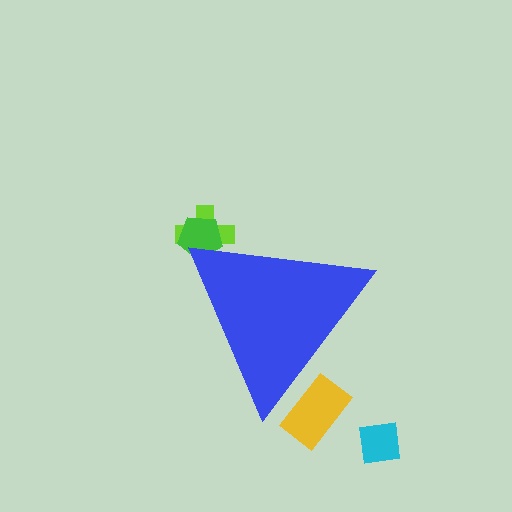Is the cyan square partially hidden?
No, the cyan square is fully visible.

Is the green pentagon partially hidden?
Yes, the green pentagon is partially hidden behind the blue triangle.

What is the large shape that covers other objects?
A blue triangle.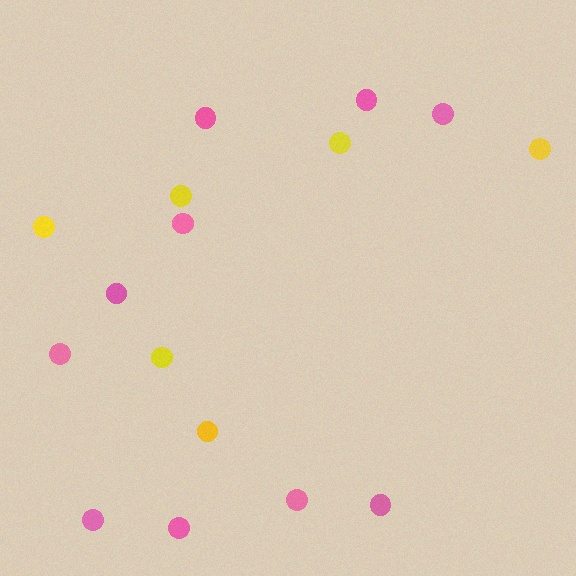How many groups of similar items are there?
There are 2 groups: one group of pink circles (10) and one group of yellow circles (6).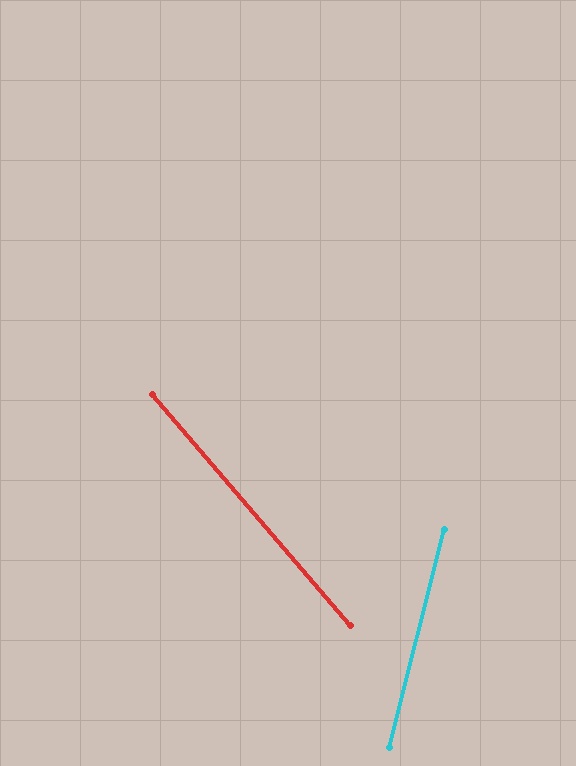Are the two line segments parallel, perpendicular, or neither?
Neither parallel nor perpendicular — they differ by about 55°.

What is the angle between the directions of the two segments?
Approximately 55 degrees.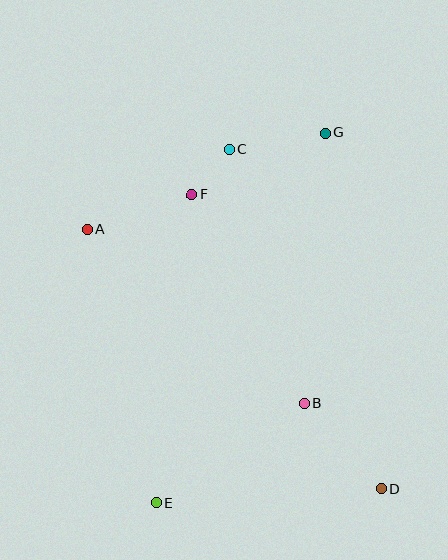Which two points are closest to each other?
Points C and F are closest to each other.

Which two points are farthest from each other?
Points E and G are farthest from each other.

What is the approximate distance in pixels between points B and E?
The distance between B and E is approximately 178 pixels.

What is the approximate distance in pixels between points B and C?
The distance between B and C is approximately 265 pixels.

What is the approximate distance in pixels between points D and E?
The distance between D and E is approximately 225 pixels.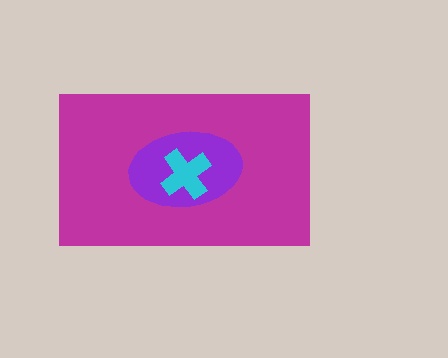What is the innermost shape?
The cyan cross.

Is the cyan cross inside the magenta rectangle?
Yes.